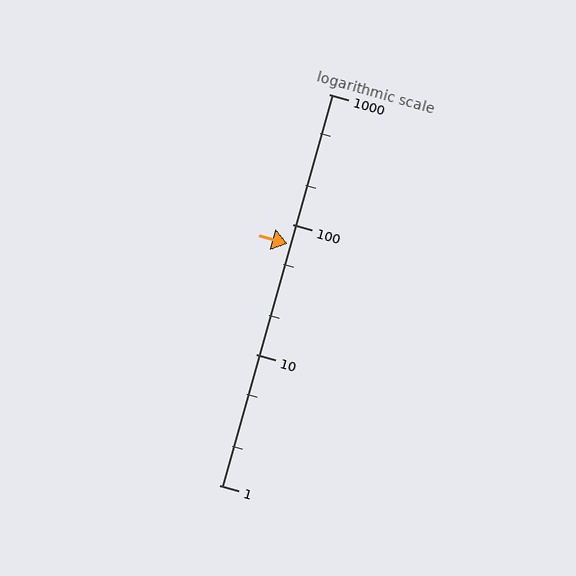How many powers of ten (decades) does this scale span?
The scale spans 3 decades, from 1 to 1000.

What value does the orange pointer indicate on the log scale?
The pointer indicates approximately 71.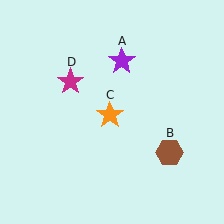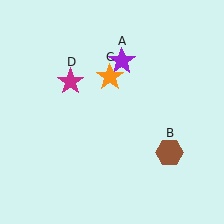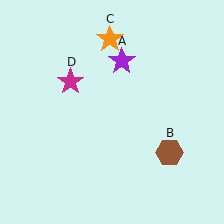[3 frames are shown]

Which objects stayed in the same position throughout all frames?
Purple star (object A) and brown hexagon (object B) and magenta star (object D) remained stationary.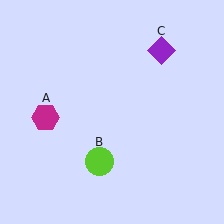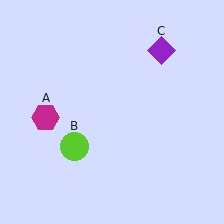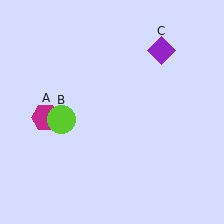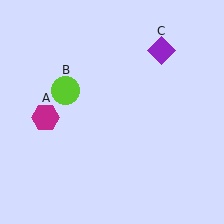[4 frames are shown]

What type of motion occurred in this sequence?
The lime circle (object B) rotated clockwise around the center of the scene.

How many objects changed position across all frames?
1 object changed position: lime circle (object B).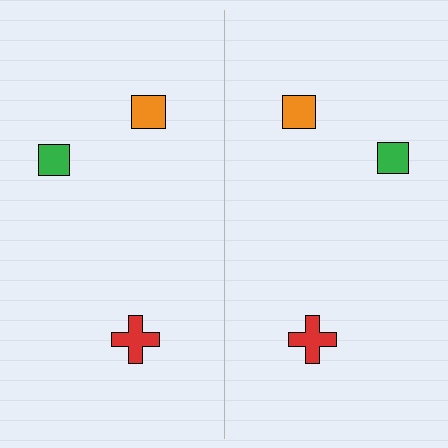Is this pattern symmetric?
Yes, this pattern has bilateral (reflection) symmetry.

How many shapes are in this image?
There are 6 shapes in this image.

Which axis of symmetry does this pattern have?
The pattern has a vertical axis of symmetry running through the center of the image.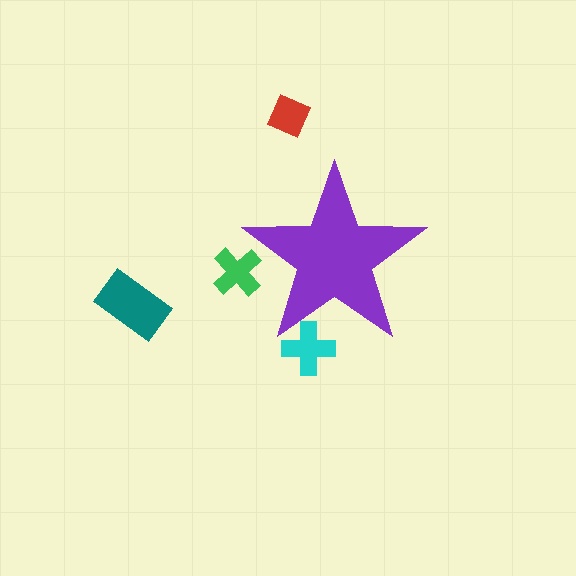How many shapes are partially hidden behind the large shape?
2 shapes are partially hidden.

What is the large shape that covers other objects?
A purple star.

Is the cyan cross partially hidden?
Yes, the cyan cross is partially hidden behind the purple star.